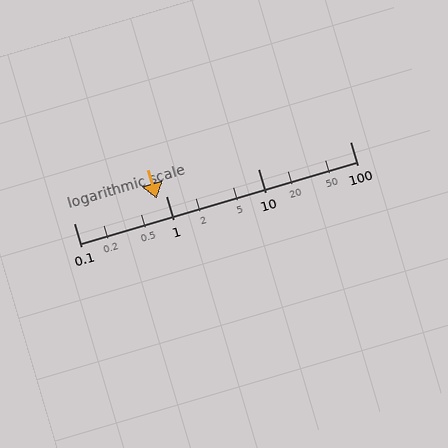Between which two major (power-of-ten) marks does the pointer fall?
The pointer is between 0.1 and 1.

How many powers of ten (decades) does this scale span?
The scale spans 3 decades, from 0.1 to 100.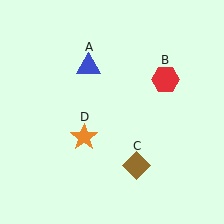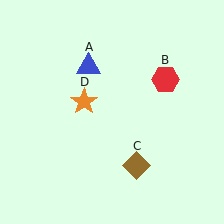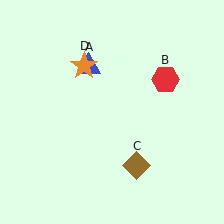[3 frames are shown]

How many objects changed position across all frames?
1 object changed position: orange star (object D).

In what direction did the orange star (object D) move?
The orange star (object D) moved up.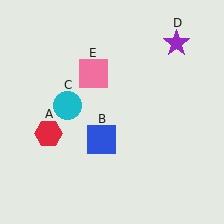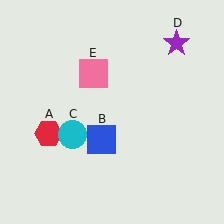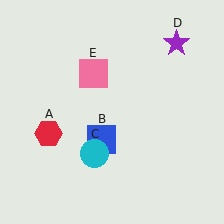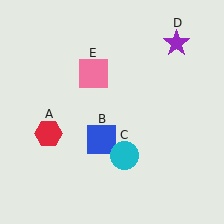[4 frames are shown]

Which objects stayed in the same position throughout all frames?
Red hexagon (object A) and blue square (object B) and purple star (object D) and pink square (object E) remained stationary.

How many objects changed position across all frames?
1 object changed position: cyan circle (object C).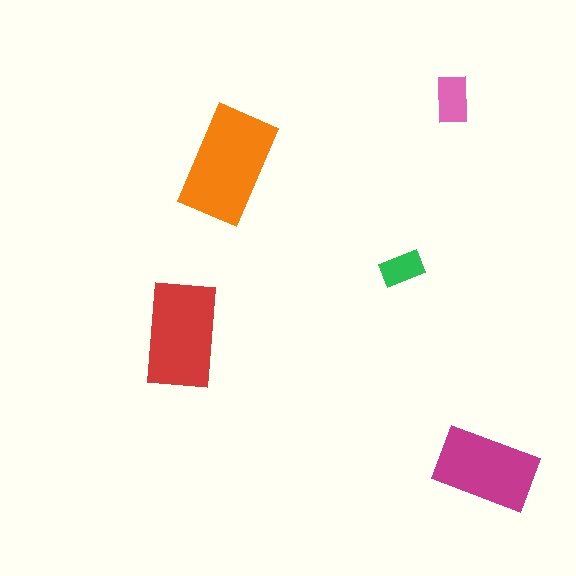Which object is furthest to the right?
The magenta rectangle is rightmost.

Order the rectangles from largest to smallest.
the orange one, the red one, the magenta one, the pink one, the green one.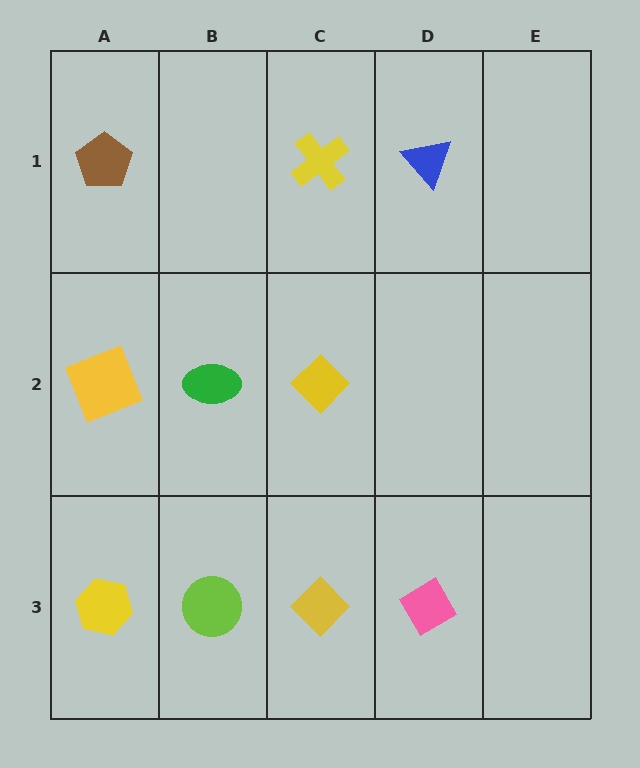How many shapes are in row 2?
3 shapes.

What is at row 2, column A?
A yellow square.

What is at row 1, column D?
A blue triangle.